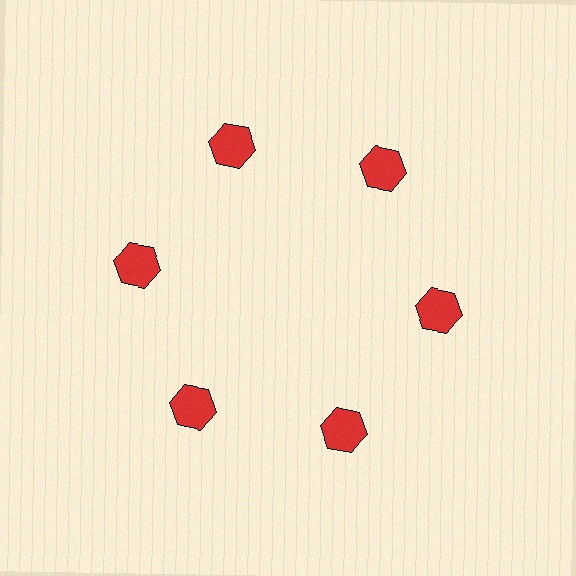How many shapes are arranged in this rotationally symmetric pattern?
There are 6 shapes, arranged in 6 groups of 1.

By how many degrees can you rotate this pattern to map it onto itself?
The pattern maps onto itself every 60 degrees of rotation.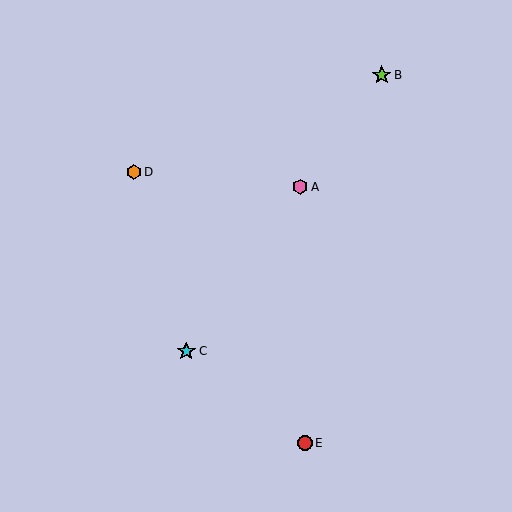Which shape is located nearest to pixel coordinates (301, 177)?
The pink hexagon (labeled A) at (300, 187) is nearest to that location.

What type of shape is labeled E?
Shape E is a red circle.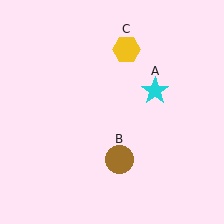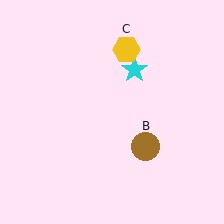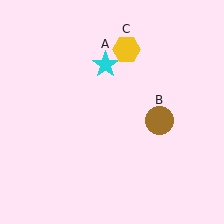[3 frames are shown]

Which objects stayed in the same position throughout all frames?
Yellow hexagon (object C) remained stationary.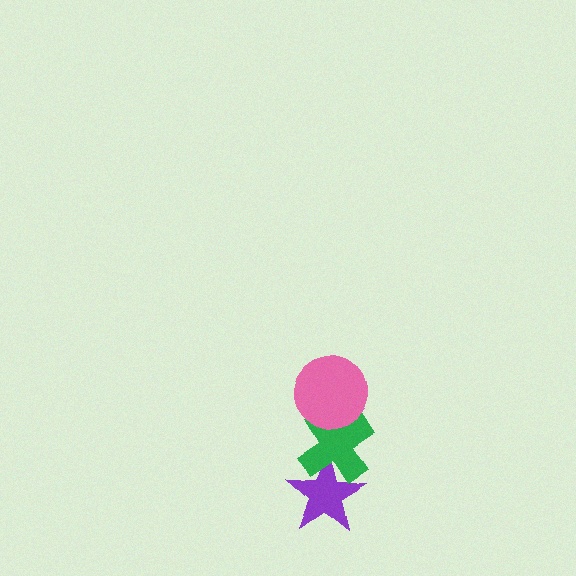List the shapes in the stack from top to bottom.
From top to bottom: the pink circle, the green cross, the purple star.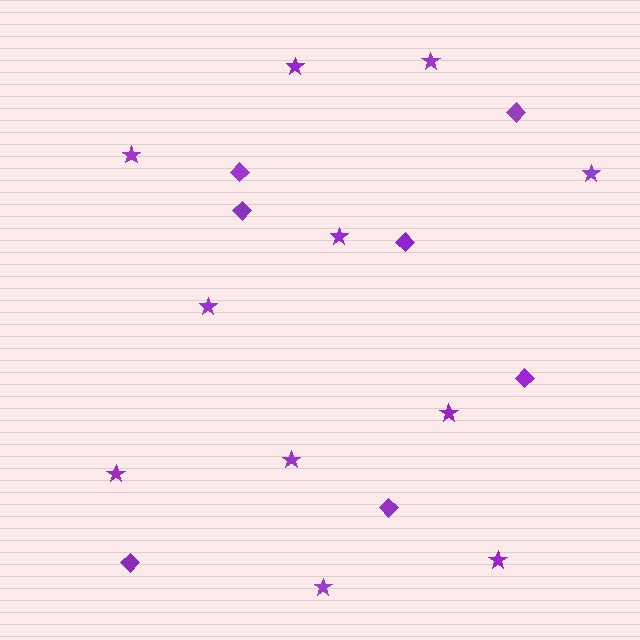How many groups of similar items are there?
There are 2 groups: one group of stars (11) and one group of diamonds (7).